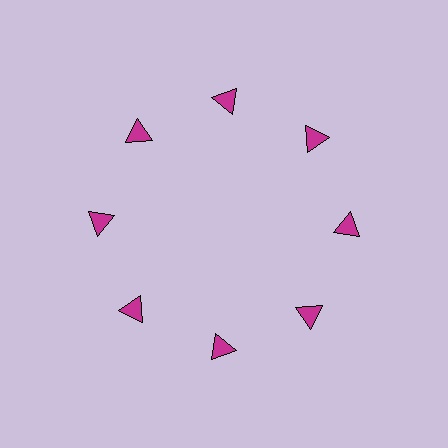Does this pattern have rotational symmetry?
Yes, this pattern has 8-fold rotational symmetry. It looks the same after rotating 45 degrees around the center.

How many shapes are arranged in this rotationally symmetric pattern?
There are 8 shapes, arranged in 8 groups of 1.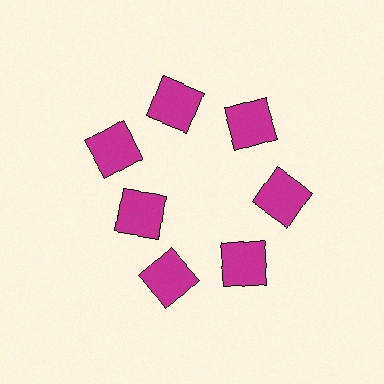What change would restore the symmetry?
The symmetry would be restored by moving it outward, back onto the ring so that all 7 squares sit at equal angles and equal distance from the center.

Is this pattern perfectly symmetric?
No. The 7 magenta squares are arranged in a ring, but one element near the 8 o'clock position is pulled inward toward the center, breaking the 7-fold rotational symmetry.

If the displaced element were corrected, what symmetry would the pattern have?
It would have 7-fold rotational symmetry — the pattern would map onto itself every 51 degrees.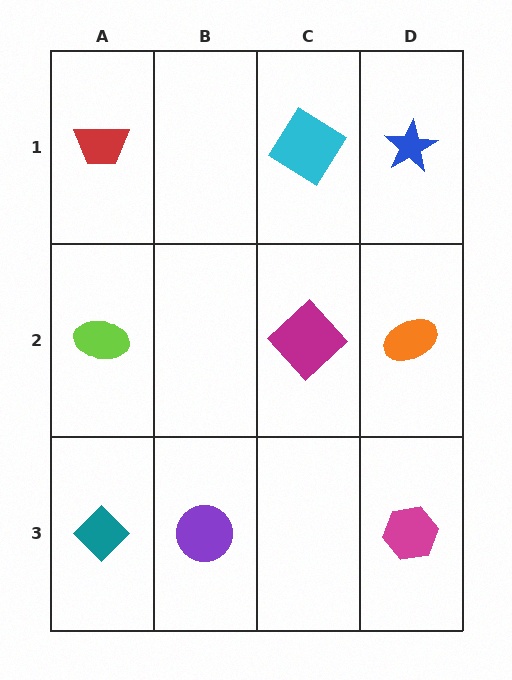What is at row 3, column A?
A teal diamond.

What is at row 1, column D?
A blue star.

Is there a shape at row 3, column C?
No, that cell is empty.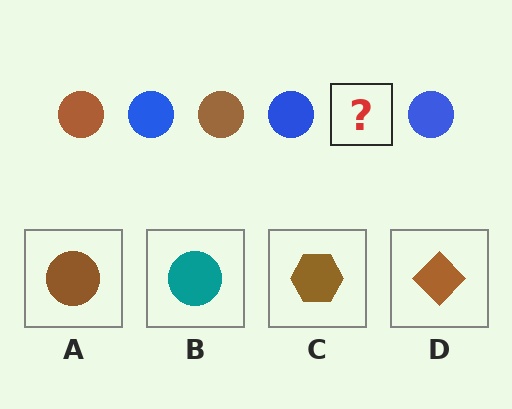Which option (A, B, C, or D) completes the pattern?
A.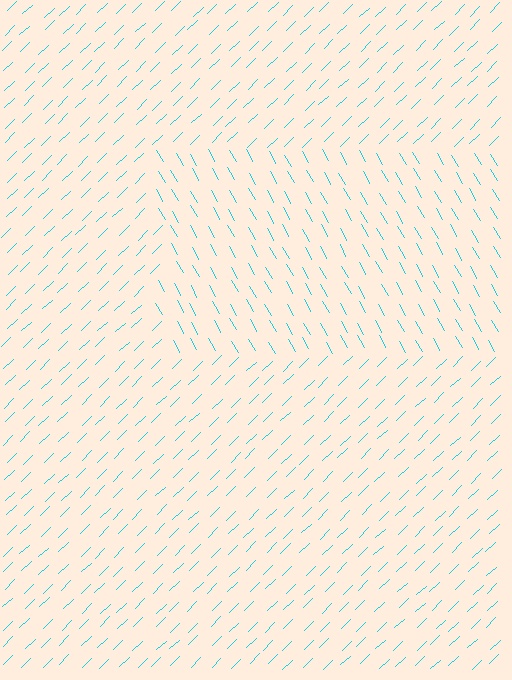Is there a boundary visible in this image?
Yes, there is a texture boundary formed by a change in line orientation.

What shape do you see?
I see a rectangle.